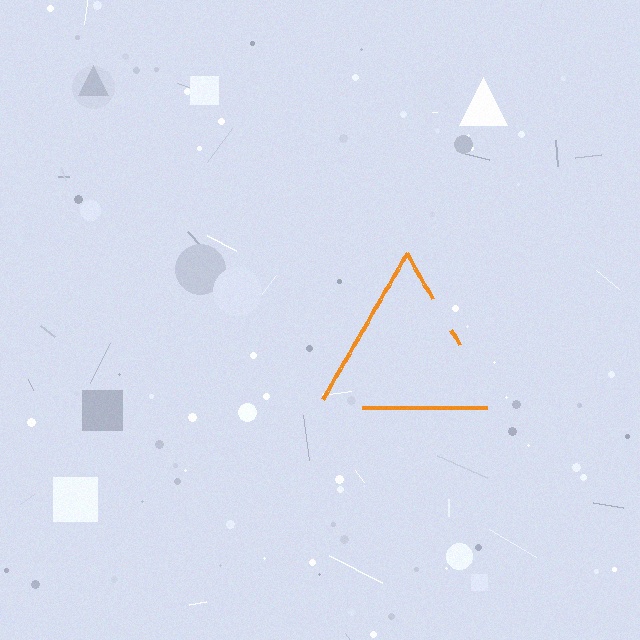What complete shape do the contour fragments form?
The contour fragments form a triangle.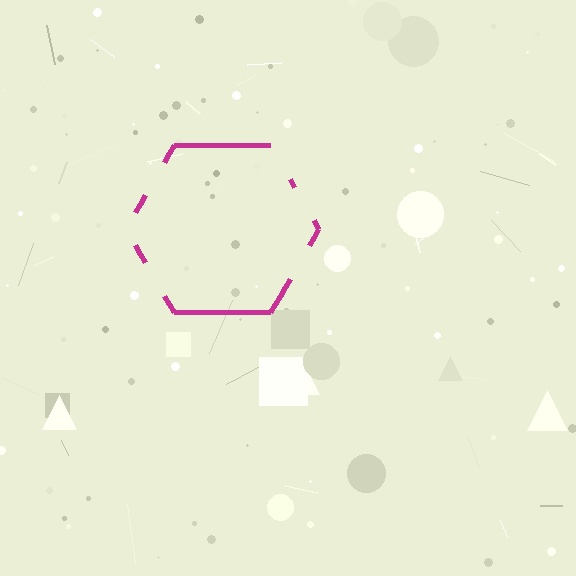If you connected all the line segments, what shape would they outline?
They would outline a hexagon.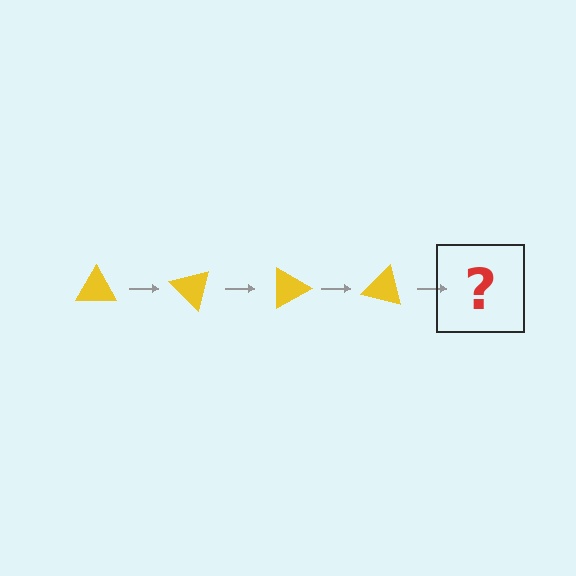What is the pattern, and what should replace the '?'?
The pattern is that the triangle rotates 45 degrees each step. The '?' should be a yellow triangle rotated 180 degrees.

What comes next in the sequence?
The next element should be a yellow triangle rotated 180 degrees.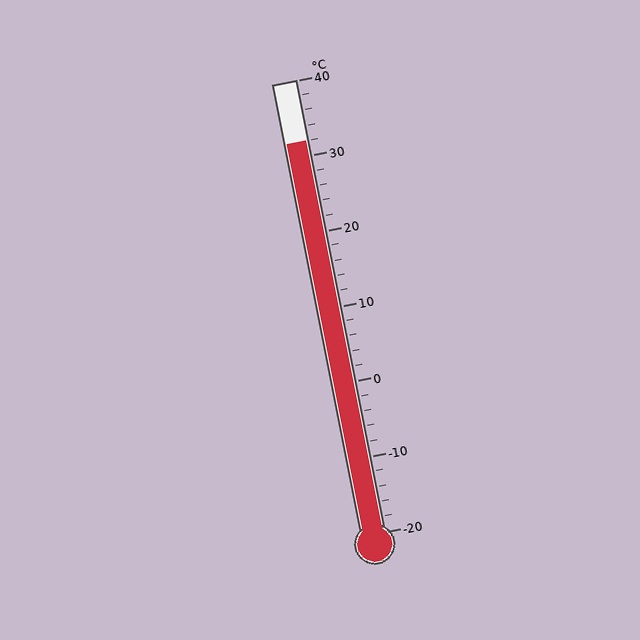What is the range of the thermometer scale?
The thermometer scale ranges from -20°C to 40°C.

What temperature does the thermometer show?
The thermometer shows approximately 32°C.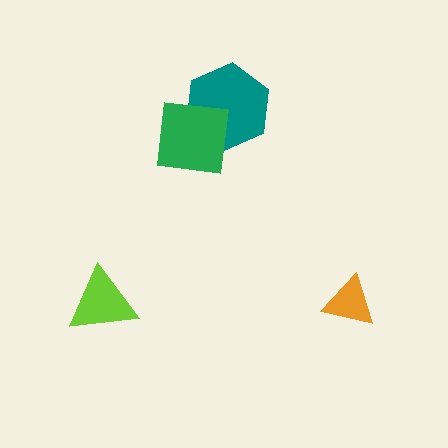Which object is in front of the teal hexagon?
The green square is in front of the teal hexagon.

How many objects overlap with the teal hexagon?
1 object overlaps with the teal hexagon.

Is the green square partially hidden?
No, no other shape covers it.